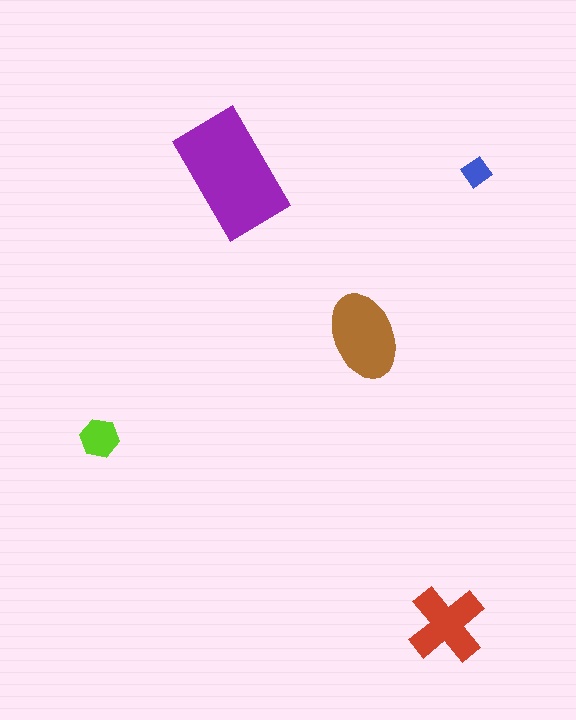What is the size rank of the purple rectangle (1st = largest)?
1st.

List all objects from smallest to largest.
The blue diamond, the lime hexagon, the red cross, the brown ellipse, the purple rectangle.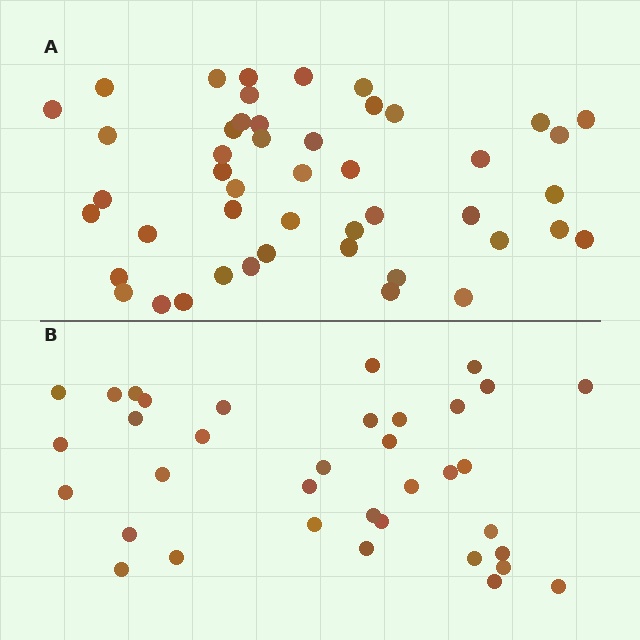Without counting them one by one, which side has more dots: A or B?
Region A (the top region) has more dots.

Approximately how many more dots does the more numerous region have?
Region A has roughly 12 or so more dots than region B.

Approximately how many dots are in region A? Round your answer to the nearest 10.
About 50 dots. (The exact count is 47, which rounds to 50.)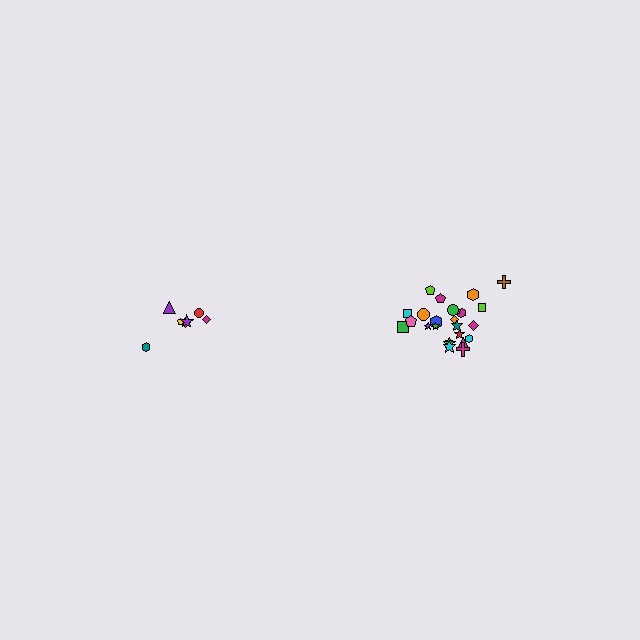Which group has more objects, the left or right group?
The right group.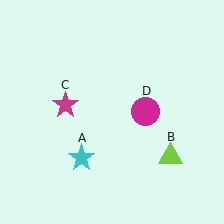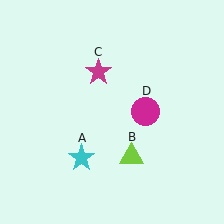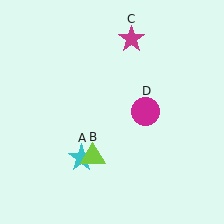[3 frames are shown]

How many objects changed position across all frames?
2 objects changed position: lime triangle (object B), magenta star (object C).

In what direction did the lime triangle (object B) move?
The lime triangle (object B) moved left.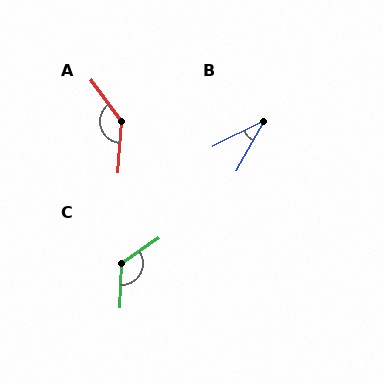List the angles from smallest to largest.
B (34°), C (126°), A (140°).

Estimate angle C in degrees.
Approximately 126 degrees.